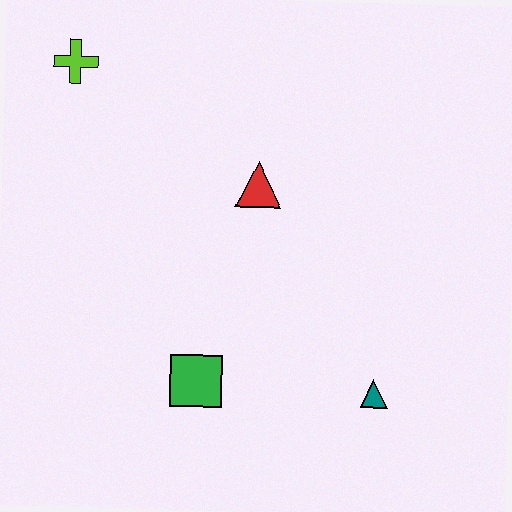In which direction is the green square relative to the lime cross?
The green square is below the lime cross.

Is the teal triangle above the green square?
No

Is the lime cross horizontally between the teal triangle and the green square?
No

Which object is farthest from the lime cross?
The teal triangle is farthest from the lime cross.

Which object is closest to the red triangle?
The green square is closest to the red triangle.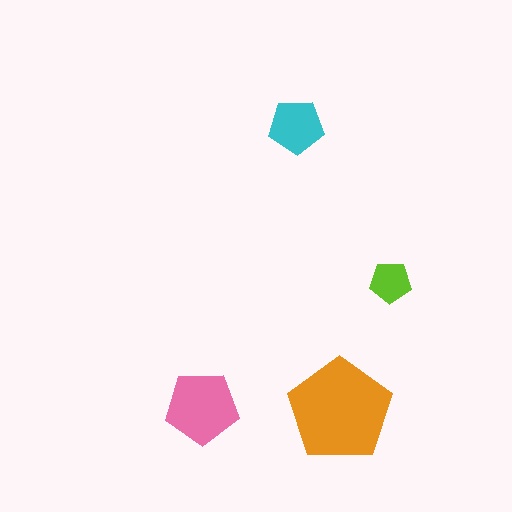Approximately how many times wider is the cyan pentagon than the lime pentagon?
About 1.5 times wider.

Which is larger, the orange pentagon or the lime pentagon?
The orange one.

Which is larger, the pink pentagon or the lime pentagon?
The pink one.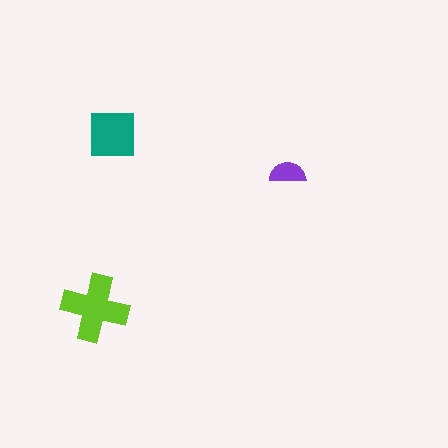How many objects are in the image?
There are 3 objects in the image.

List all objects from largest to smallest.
The lime cross, the teal square, the purple semicircle.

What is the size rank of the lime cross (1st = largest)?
1st.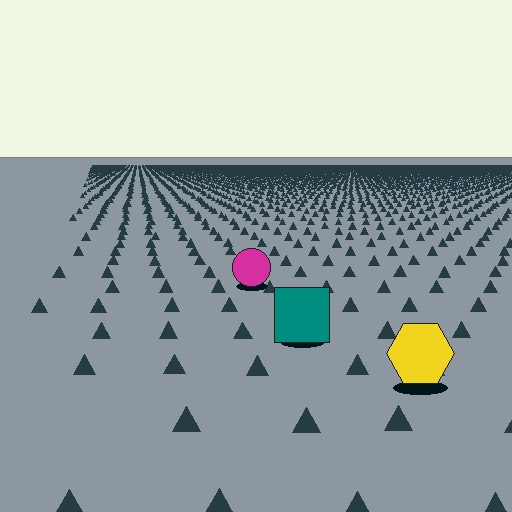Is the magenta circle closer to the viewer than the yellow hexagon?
No. The yellow hexagon is closer — you can tell from the texture gradient: the ground texture is coarser near it.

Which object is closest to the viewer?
The yellow hexagon is closest. The texture marks near it are larger and more spread out.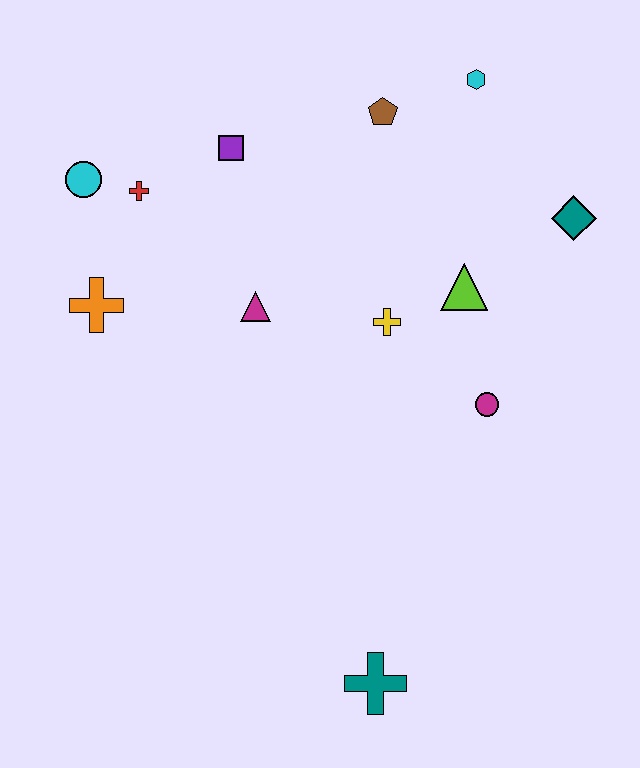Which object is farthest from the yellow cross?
The teal cross is farthest from the yellow cross.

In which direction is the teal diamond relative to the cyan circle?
The teal diamond is to the right of the cyan circle.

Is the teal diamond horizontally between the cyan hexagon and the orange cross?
No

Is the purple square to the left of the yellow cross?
Yes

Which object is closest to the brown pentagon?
The cyan hexagon is closest to the brown pentagon.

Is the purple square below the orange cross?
No